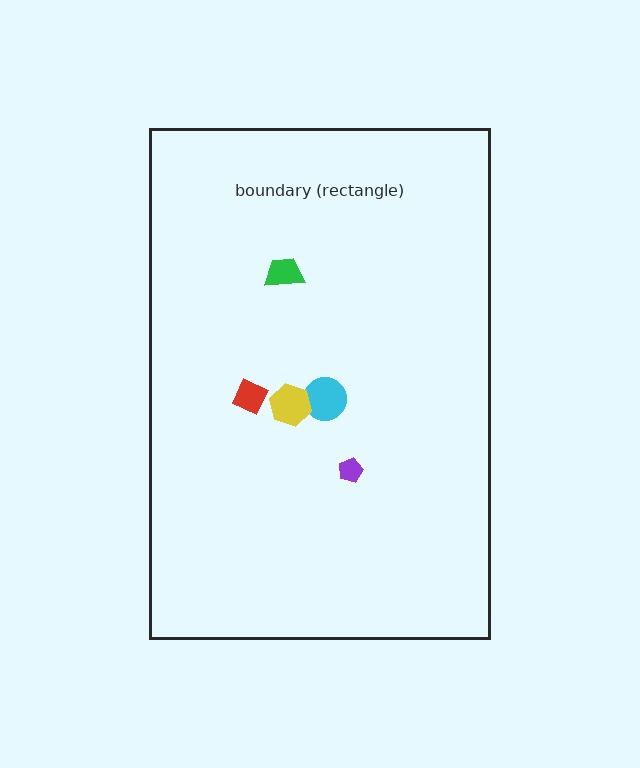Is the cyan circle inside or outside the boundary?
Inside.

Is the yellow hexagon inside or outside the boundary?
Inside.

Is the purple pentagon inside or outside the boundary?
Inside.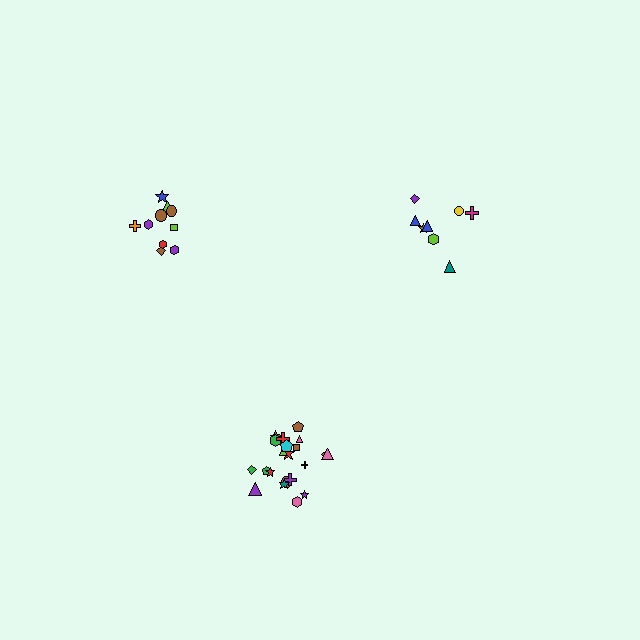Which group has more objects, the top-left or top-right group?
The top-left group.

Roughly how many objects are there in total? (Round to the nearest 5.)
Roughly 40 objects in total.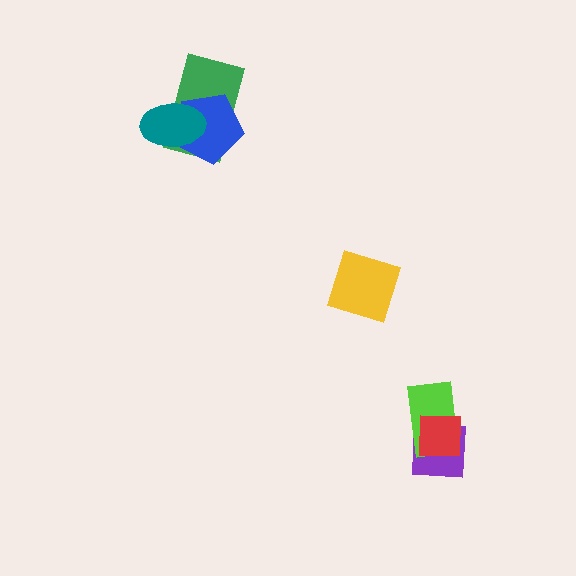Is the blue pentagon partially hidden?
Yes, it is partially covered by another shape.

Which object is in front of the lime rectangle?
The red square is in front of the lime rectangle.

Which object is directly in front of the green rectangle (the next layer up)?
The blue pentagon is directly in front of the green rectangle.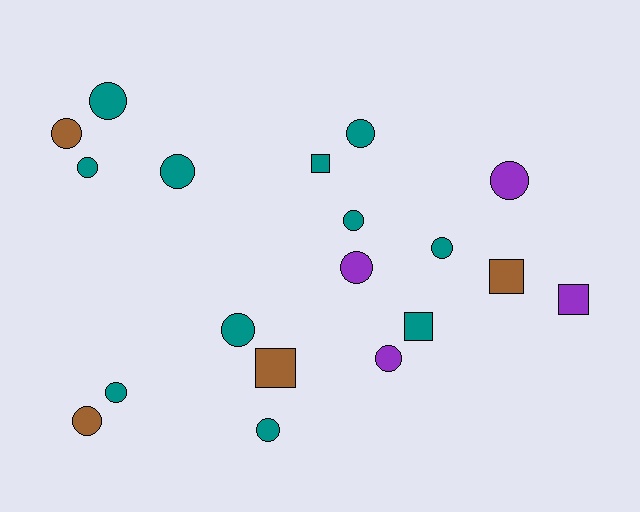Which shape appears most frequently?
Circle, with 14 objects.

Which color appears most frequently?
Teal, with 11 objects.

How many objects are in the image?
There are 19 objects.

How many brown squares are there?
There are 2 brown squares.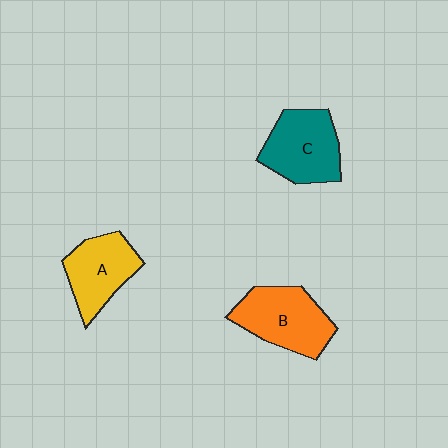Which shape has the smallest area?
Shape A (yellow).